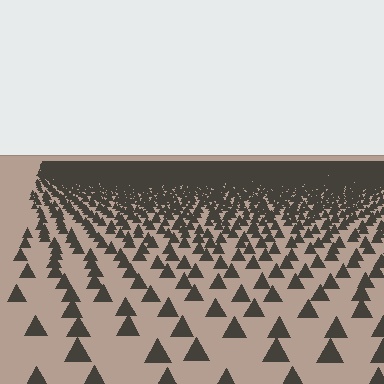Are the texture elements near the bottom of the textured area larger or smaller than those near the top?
Larger. Near the bottom, elements are closer to the viewer and appear at a bigger on-screen size.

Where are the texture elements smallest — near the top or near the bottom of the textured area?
Near the top.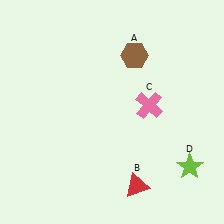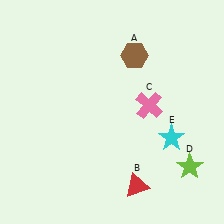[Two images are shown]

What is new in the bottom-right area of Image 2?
A cyan star (E) was added in the bottom-right area of Image 2.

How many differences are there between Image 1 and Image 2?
There is 1 difference between the two images.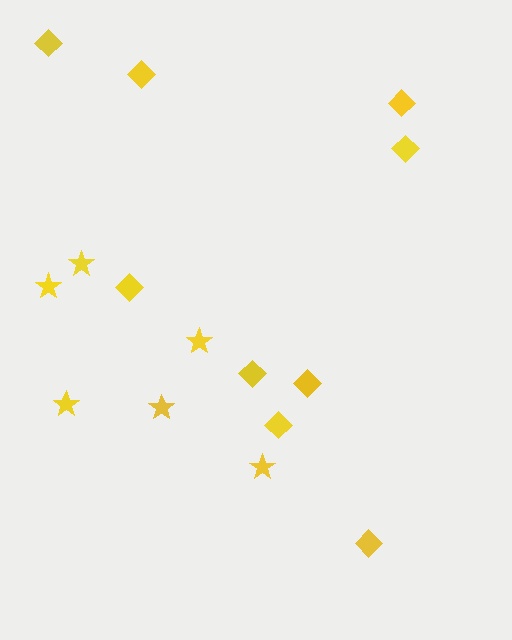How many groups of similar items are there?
There are 2 groups: one group of stars (6) and one group of diamonds (9).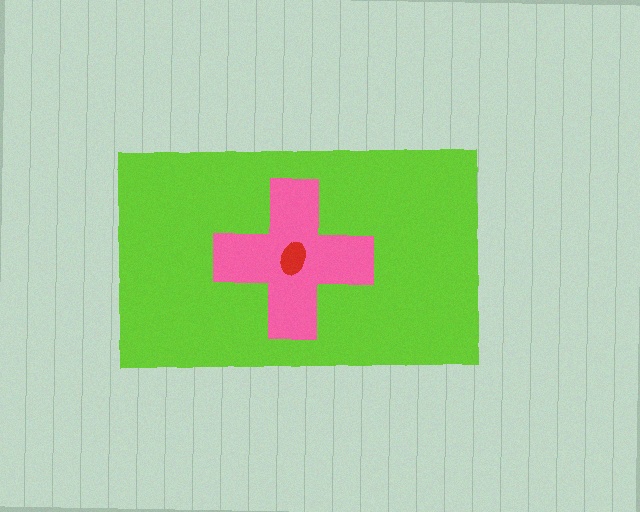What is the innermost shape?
The red ellipse.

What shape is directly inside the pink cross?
The red ellipse.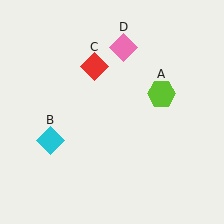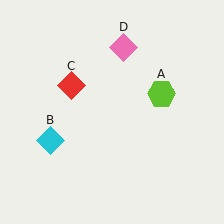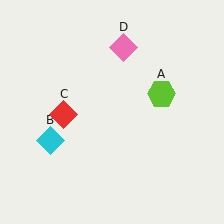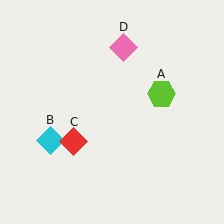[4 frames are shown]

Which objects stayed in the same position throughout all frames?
Lime hexagon (object A) and cyan diamond (object B) and pink diamond (object D) remained stationary.